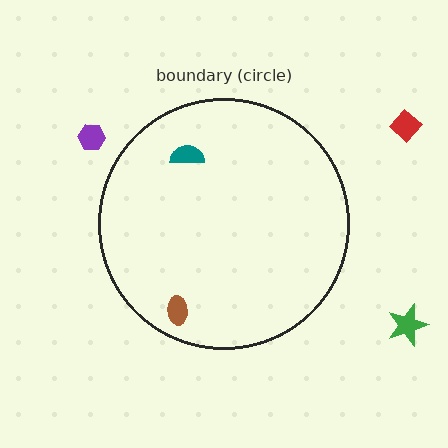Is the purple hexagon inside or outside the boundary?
Outside.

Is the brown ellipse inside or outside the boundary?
Inside.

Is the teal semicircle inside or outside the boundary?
Inside.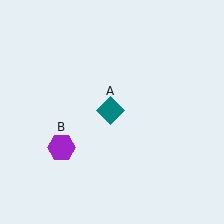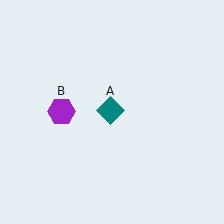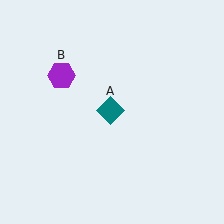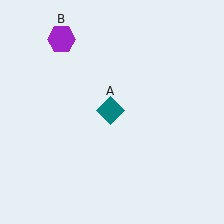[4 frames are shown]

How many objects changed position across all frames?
1 object changed position: purple hexagon (object B).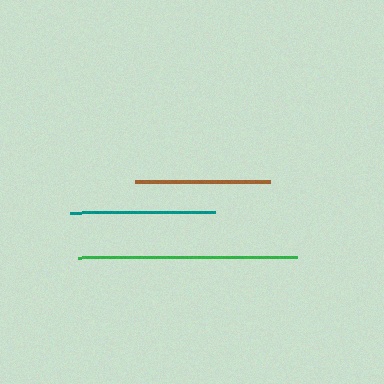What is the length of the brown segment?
The brown segment is approximately 135 pixels long.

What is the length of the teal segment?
The teal segment is approximately 145 pixels long.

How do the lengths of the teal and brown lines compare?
The teal and brown lines are approximately the same length.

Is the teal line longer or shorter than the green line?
The green line is longer than the teal line.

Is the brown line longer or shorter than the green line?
The green line is longer than the brown line.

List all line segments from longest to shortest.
From longest to shortest: green, teal, brown.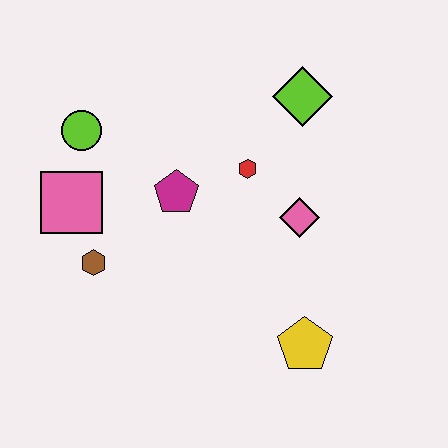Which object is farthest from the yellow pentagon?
The lime circle is farthest from the yellow pentagon.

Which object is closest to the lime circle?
The pink square is closest to the lime circle.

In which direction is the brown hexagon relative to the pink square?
The brown hexagon is below the pink square.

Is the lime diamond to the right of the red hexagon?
Yes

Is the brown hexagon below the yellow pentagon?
No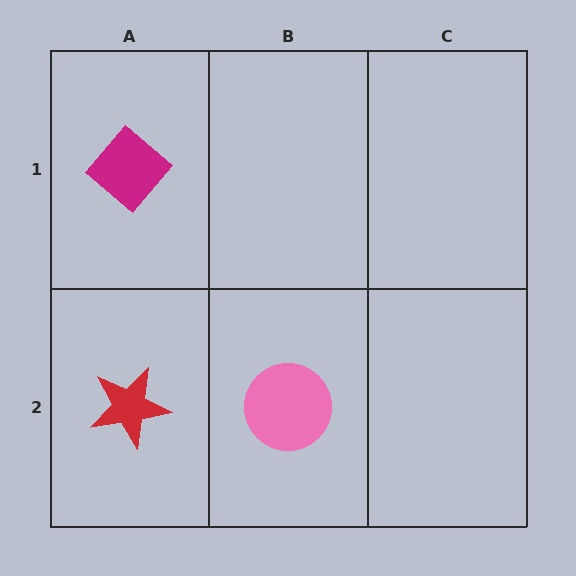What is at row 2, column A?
A red star.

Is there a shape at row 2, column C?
No, that cell is empty.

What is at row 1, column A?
A magenta diamond.